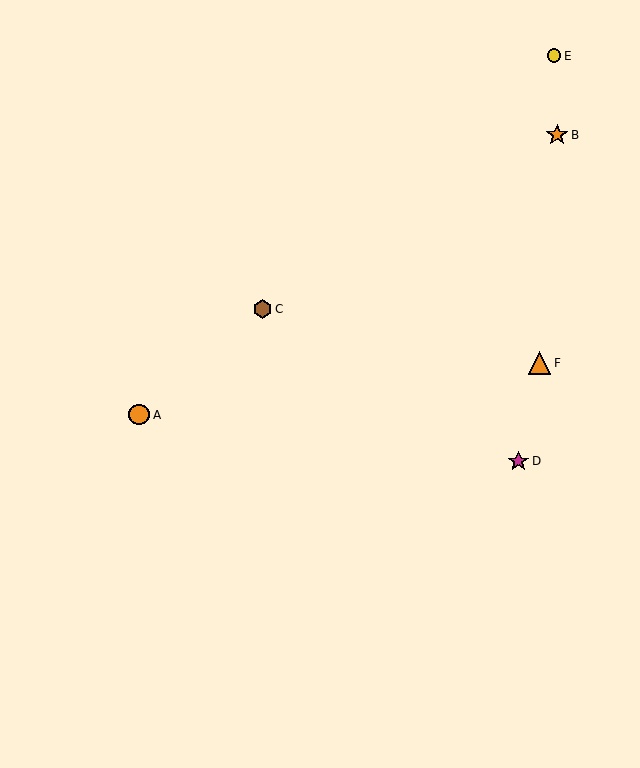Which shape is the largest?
The orange triangle (labeled F) is the largest.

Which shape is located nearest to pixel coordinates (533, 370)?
The orange triangle (labeled F) at (540, 363) is nearest to that location.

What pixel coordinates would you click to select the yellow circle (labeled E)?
Click at (554, 56) to select the yellow circle E.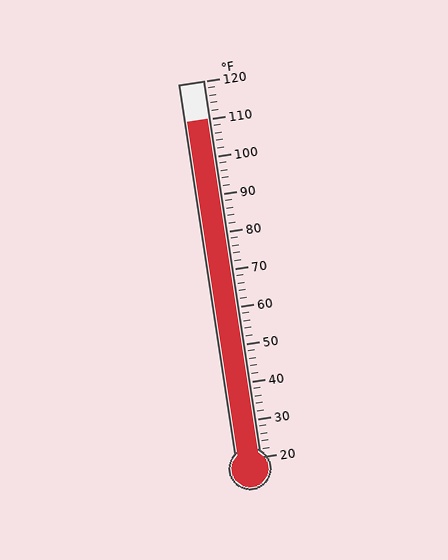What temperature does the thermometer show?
The thermometer shows approximately 110°F.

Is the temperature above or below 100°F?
The temperature is above 100°F.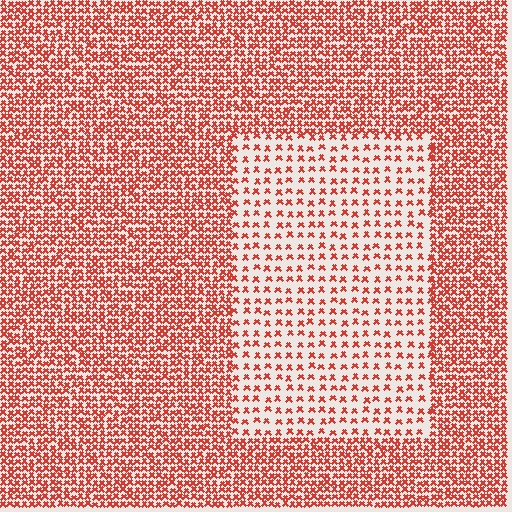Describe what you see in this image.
The image contains small red elements arranged at two different densities. A rectangle-shaped region is visible where the elements are less densely packed than the surrounding area.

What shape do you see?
I see a rectangle.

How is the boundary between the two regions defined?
The boundary is defined by a change in element density (approximately 2.4x ratio). All elements are the same color, size, and shape.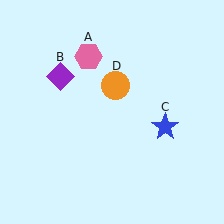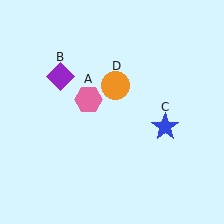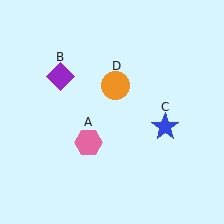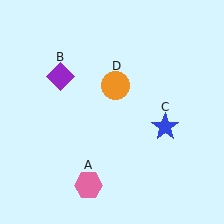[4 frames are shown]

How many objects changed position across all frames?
1 object changed position: pink hexagon (object A).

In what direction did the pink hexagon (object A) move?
The pink hexagon (object A) moved down.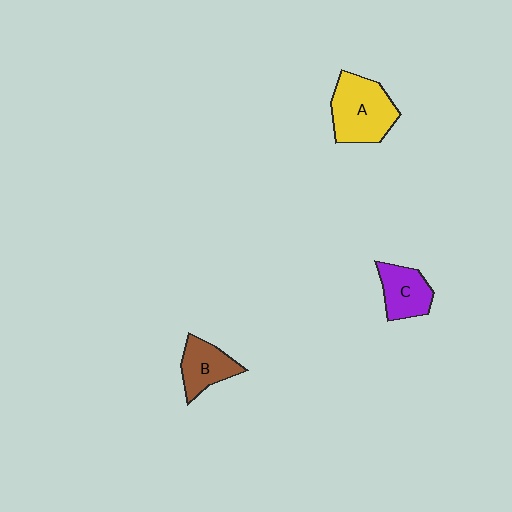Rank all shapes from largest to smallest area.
From largest to smallest: A (yellow), C (purple), B (brown).